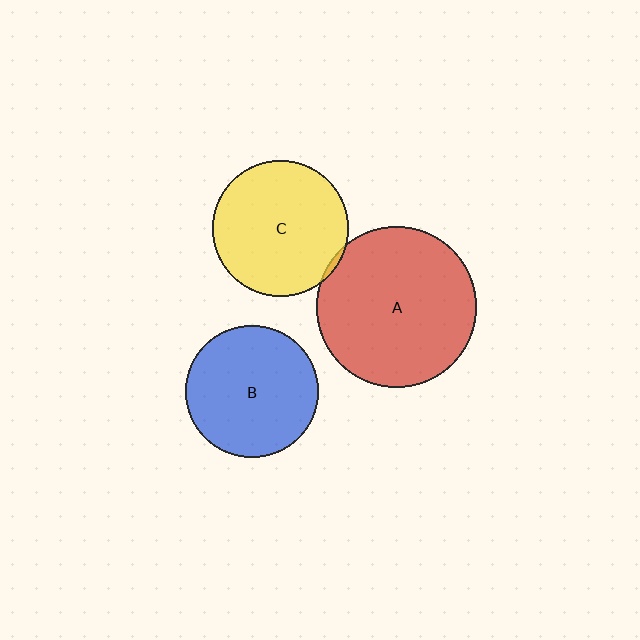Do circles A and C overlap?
Yes.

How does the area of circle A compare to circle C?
Approximately 1.4 times.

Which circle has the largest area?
Circle A (red).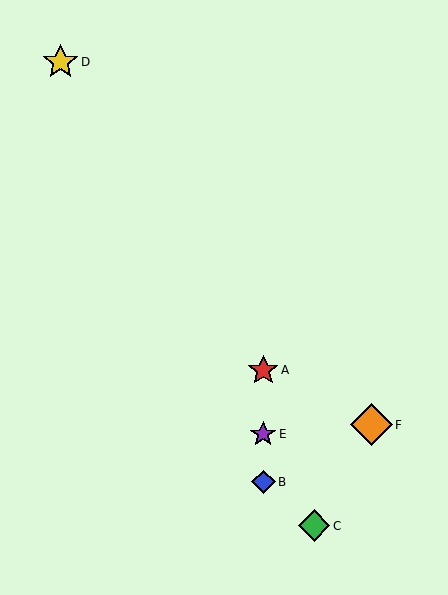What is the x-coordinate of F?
Object F is at x≈371.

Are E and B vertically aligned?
Yes, both are at x≈263.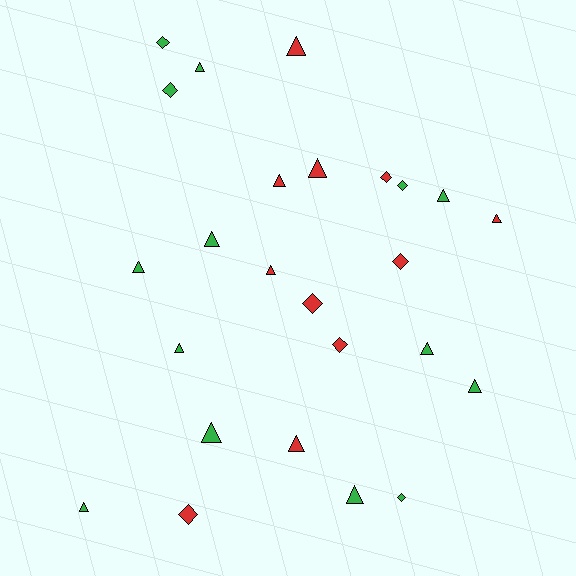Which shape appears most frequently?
Triangle, with 16 objects.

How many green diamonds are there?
There are 4 green diamonds.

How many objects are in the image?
There are 25 objects.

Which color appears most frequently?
Green, with 14 objects.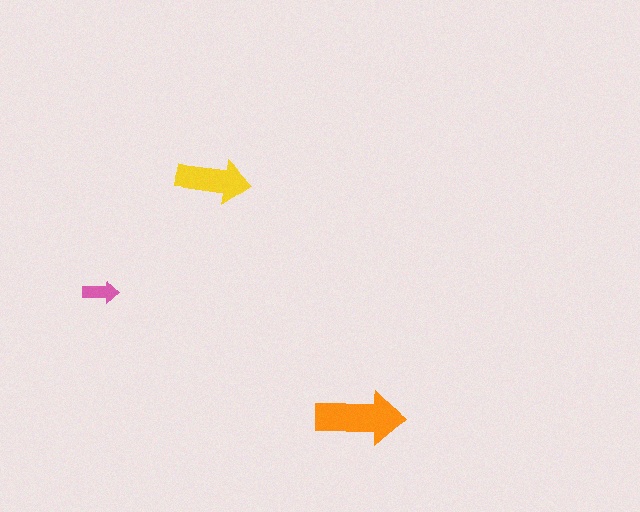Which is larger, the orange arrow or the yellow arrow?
The orange one.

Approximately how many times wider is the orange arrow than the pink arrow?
About 2.5 times wider.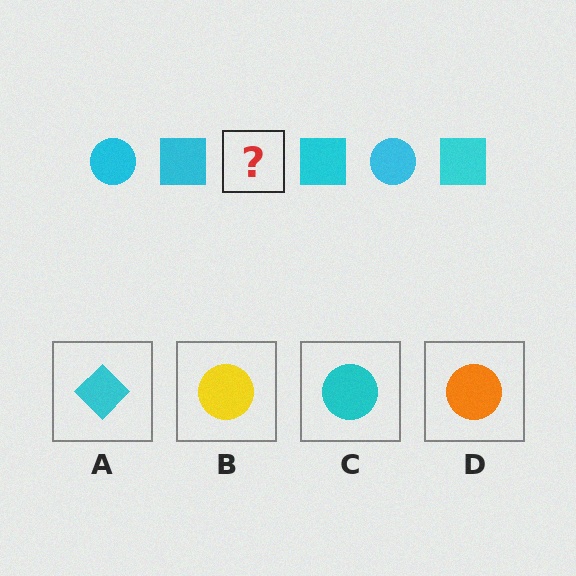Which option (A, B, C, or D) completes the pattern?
C.